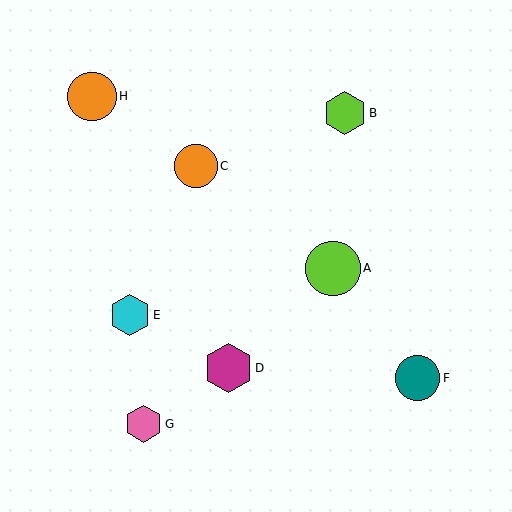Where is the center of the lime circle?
The center of the lime circle is at (333, 268).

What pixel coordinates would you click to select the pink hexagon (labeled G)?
Click at (144, 424) to select the pink hexagon G.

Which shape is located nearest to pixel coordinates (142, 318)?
The cyan hexagon (labeled E) at (130, 315) is nearest to that location.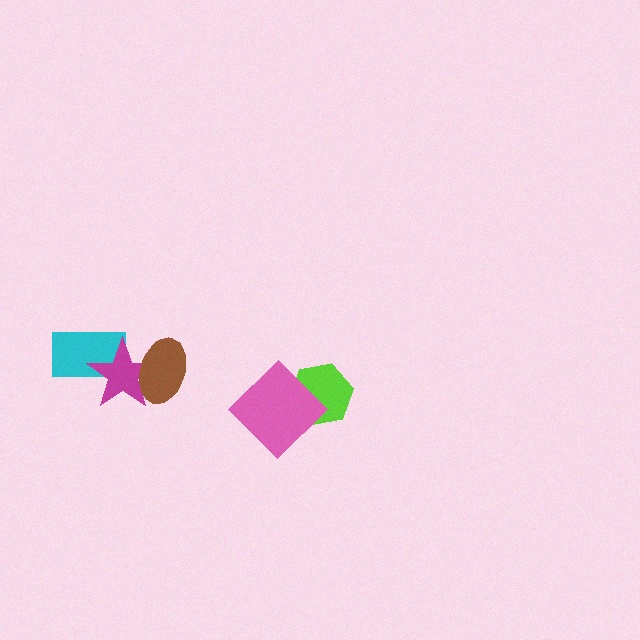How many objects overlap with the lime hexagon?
1 object overlaps with the lime hexagon.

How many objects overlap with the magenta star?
2 objects overlap with the magenta star.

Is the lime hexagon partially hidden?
Yes, it is partially covered by another shape.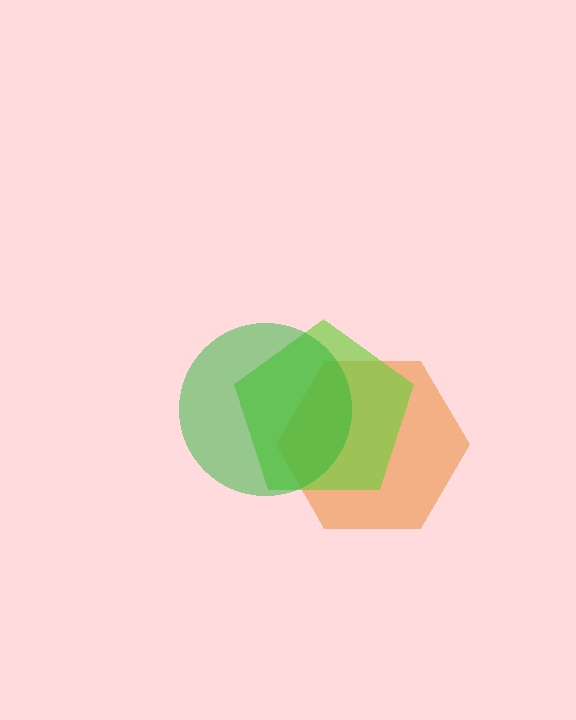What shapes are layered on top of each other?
The layered shapes are: an orange hexagon, a lime pentagon, a green circle.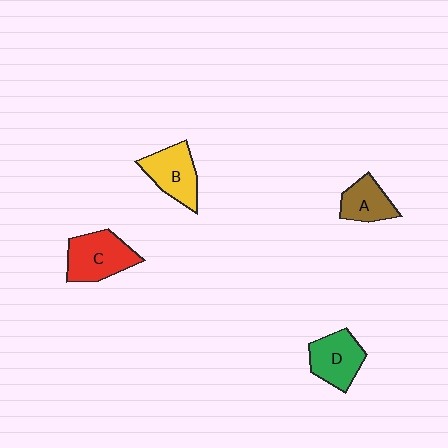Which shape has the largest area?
Shape C (red).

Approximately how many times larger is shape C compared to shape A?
Approximately 1.5 times.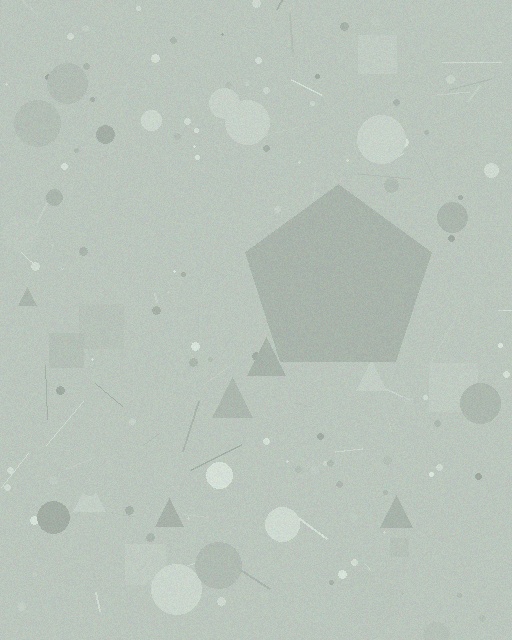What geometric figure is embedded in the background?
A pentagon is embedded in the background.